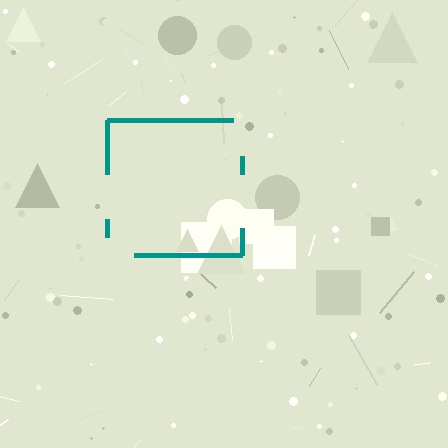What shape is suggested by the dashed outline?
The dashed outline suggests a square.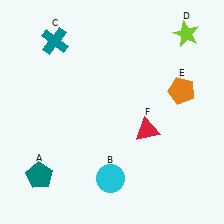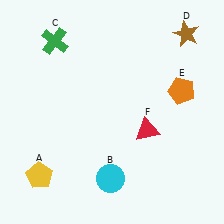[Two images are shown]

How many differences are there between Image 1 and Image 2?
There are 3 differences between the two images.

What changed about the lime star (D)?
In Image 1, D is lime. In Image 2, it changed to brown.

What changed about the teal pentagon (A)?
In Image 1, A is teal. In Image 2, it changed to yellow.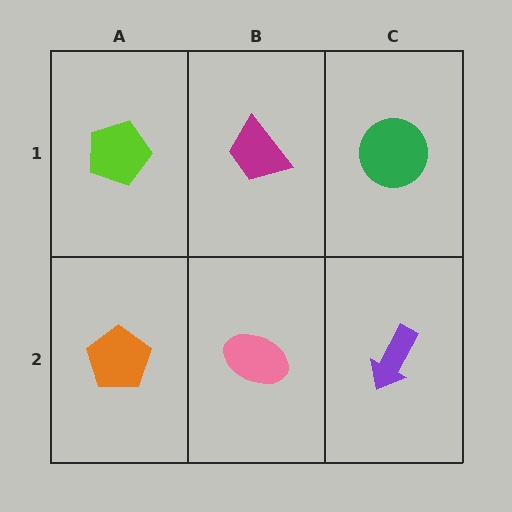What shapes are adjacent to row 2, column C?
A green circle (row 1, column C), a pink ellipse (row 2, column B).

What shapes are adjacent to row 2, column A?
A lime pentagon (row 1, column A), a pink ellipse (row 2, column B).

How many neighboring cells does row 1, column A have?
2.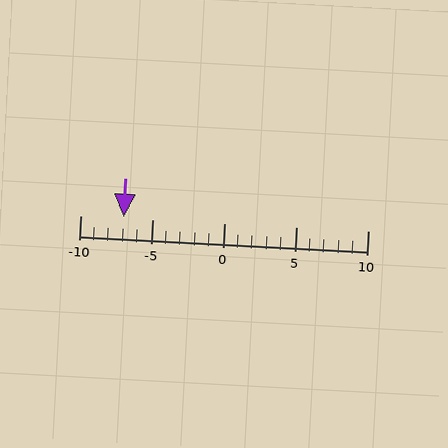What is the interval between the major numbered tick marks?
The major tick marks are spaced 5 units apart.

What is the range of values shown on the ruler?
The ruler shows values from -10 to 10.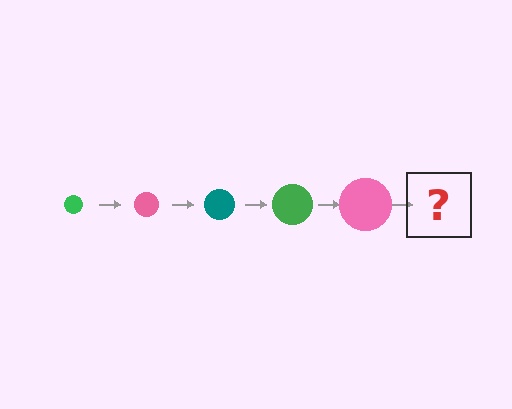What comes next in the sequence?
The next element should be a teal circle, larger than the previous one.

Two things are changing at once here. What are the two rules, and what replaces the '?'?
The two rules are that the circle grows larger each step and the color cycles through green, pink, and teal. The '?' should be a teal circle, larger than the previous one.